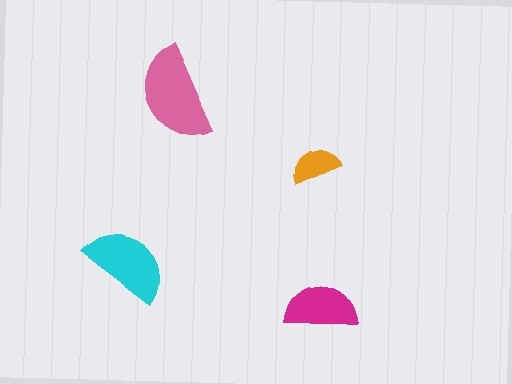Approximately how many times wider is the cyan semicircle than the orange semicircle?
About 2 times wider.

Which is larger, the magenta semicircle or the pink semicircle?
The pink one.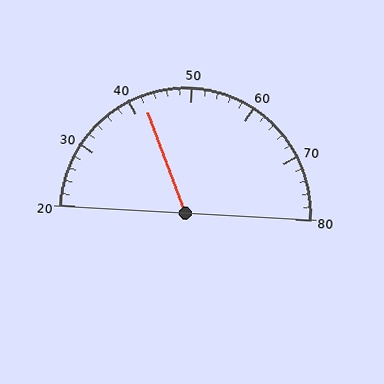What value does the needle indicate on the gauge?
The needle indicates approximately 42.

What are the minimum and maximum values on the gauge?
The gauge ranges from 20 to 80.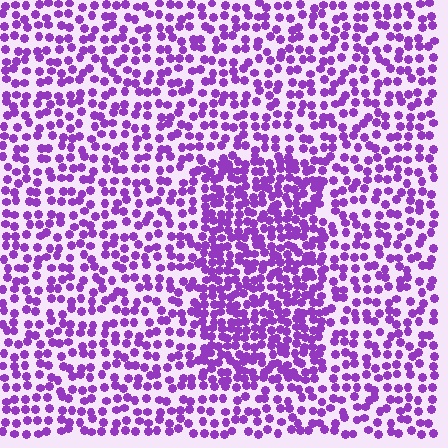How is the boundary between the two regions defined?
The boundary is defined by a change in element density (approximately 1.7x ratio). All elements are the same color, size, and shape.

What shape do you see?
I see a rectangle.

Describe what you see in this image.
The image contains small purple elements arranged at two different densities. A rectangle-shaped region is visible where the elements are more densely packed than the surrounding area.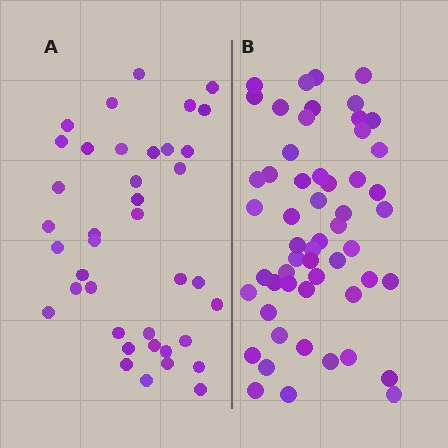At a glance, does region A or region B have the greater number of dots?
Region B (the right region) has more dots.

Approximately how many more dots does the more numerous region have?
Region B has approximately 15 more dots than region A.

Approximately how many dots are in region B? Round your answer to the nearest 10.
About 60 dots. (The exact count is 55, which rounds to 60.)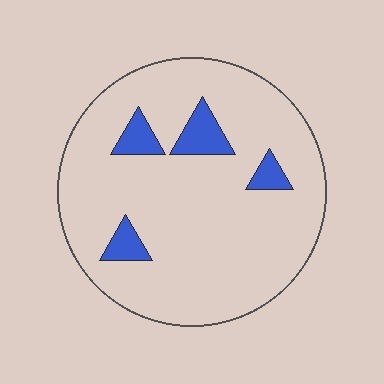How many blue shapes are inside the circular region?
4.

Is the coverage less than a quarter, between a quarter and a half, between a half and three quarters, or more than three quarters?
Less than a quarter.